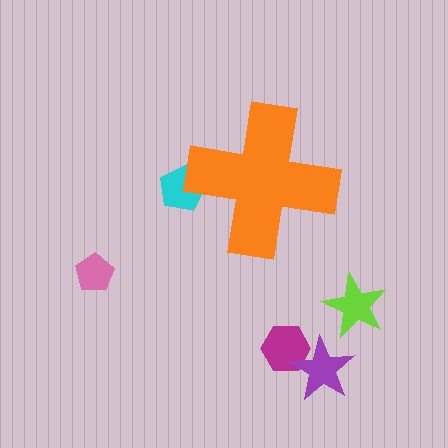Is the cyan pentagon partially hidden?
Yes, the cyan pentagon is partially hidden behind the orange cross.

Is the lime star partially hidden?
No, the lime star is fully visible.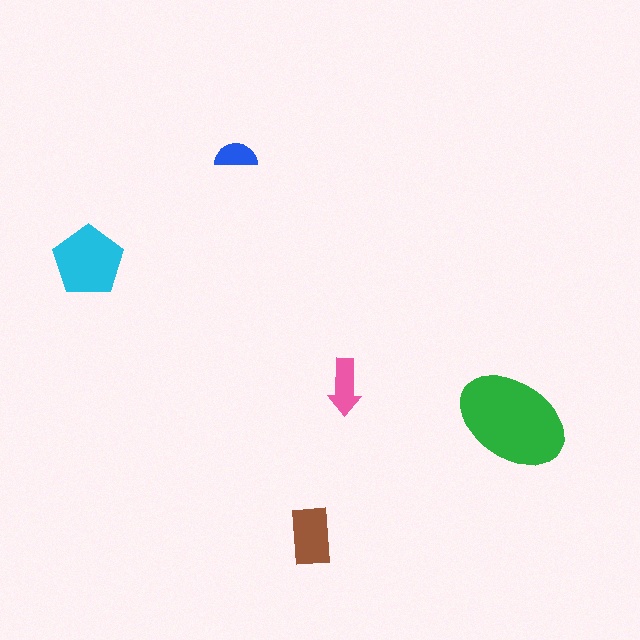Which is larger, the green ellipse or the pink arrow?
The green ellipse.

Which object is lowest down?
The brown rectangle is bottommost.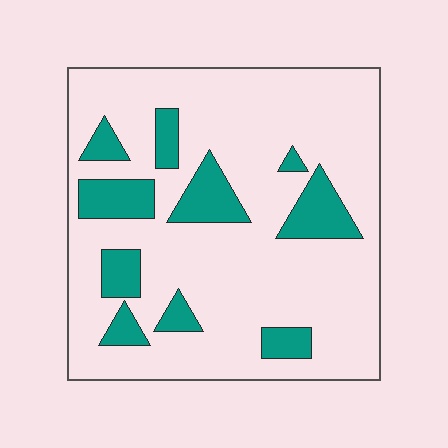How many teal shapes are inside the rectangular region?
10.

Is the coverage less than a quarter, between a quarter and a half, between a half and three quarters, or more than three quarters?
Less than a quarter.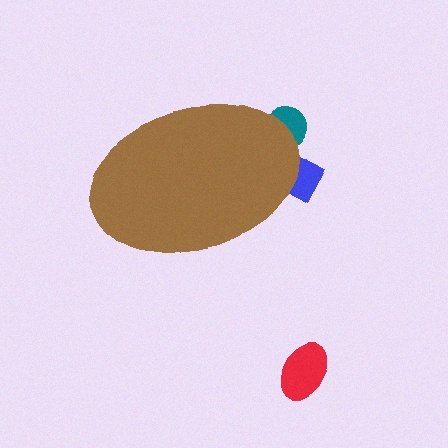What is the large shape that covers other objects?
A brown ellipse.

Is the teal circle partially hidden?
Yes, the teal circle is partially hidden behind the brown ellipse.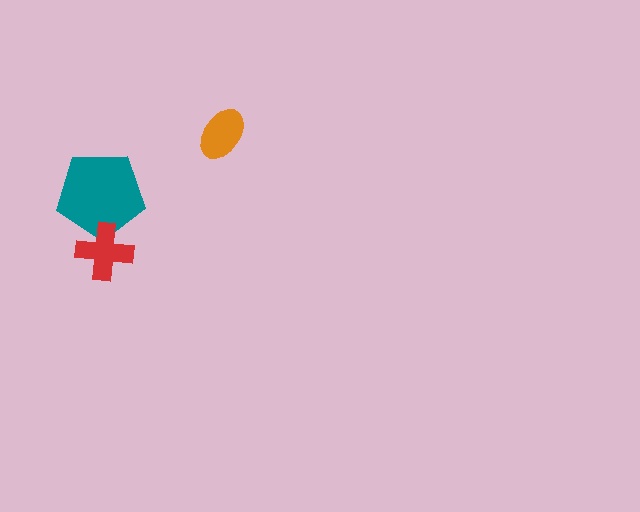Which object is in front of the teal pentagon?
The red cross is in front of the teal pentagon.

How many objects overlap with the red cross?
1 object overlaps with the red cross.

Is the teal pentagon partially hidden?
Yes, it is partially covered by another shape.